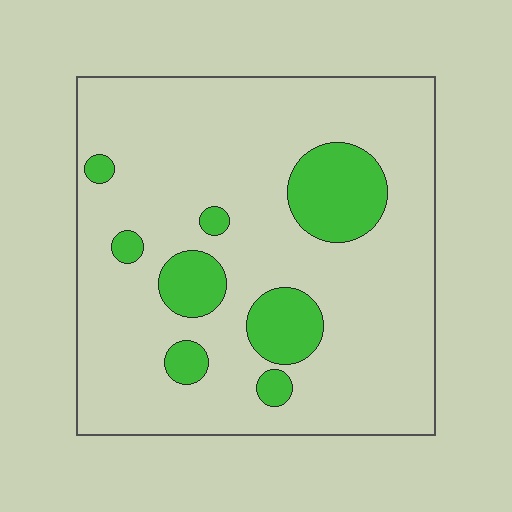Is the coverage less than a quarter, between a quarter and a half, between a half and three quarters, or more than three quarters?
Less than a quarter.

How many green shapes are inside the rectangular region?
8.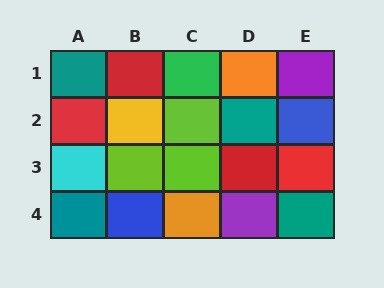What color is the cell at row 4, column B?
Blue.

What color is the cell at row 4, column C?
Orange.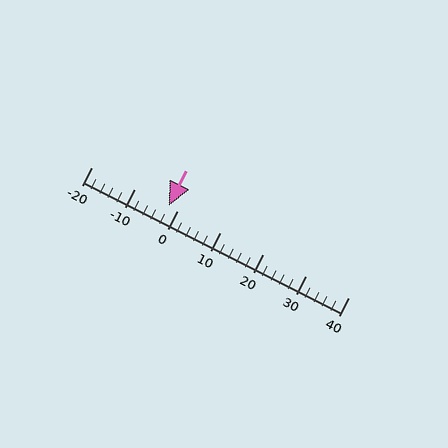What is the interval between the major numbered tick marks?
The major tick marks are spaced 10 units apart.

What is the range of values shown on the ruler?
The ruler shows values from -20 to 40.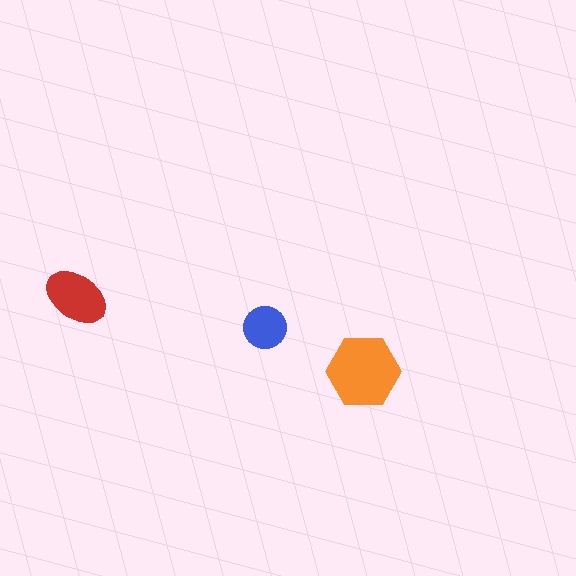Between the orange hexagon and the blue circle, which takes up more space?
The orange hexagon.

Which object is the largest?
The orange hexagon.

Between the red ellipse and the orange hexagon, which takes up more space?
The orange hexagon.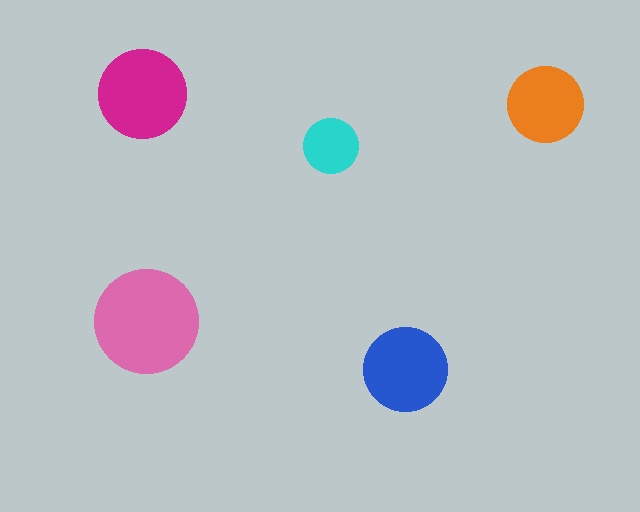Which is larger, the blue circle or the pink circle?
The pink one.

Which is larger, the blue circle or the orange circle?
The blue one.